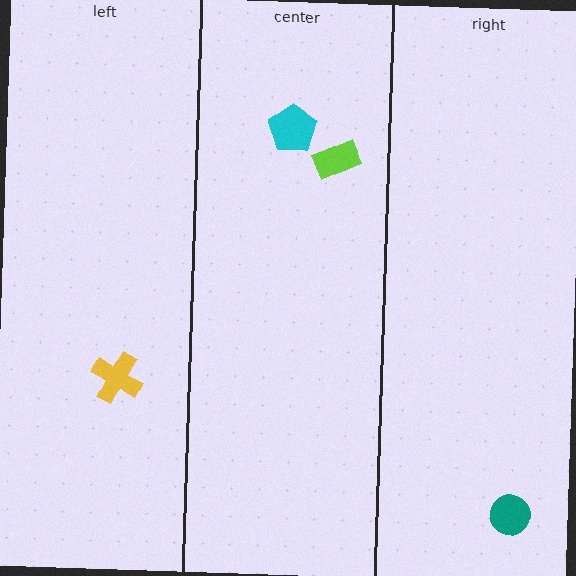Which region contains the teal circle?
The right region.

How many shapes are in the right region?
1.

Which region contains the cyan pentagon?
The center region.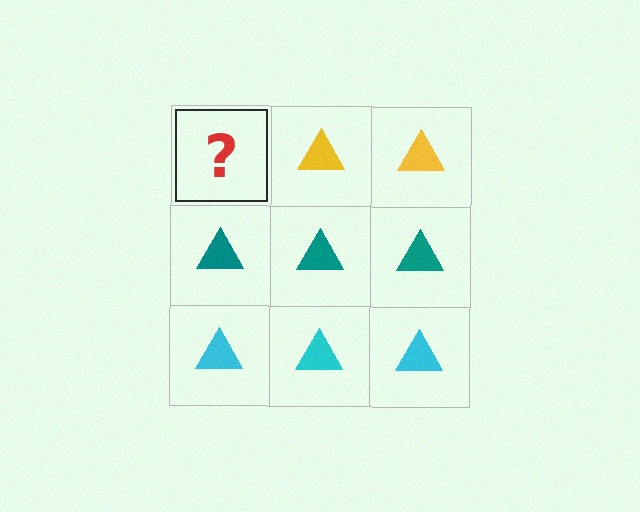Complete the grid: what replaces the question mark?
The question mark should be replaced with a yellow triangle.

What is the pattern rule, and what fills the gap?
The rule is that each row has a consistent color. The gap should be filled with a yellow triangle.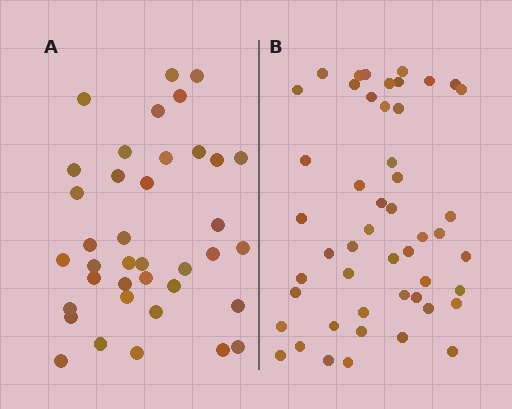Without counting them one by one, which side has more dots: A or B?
Region B (the right region) has more dots.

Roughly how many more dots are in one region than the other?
Region B has roughly 12 or so more dots than region A.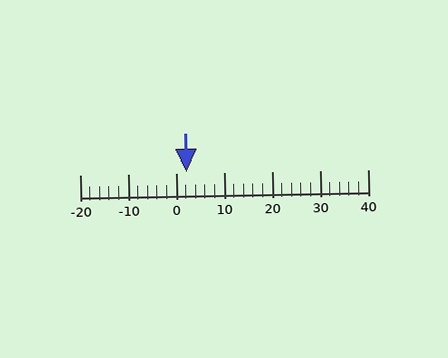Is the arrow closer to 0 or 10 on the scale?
The arrow is closer to 0.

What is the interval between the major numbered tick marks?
The major tick marks are spaced 10 units apart.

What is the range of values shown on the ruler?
The ruler shows values from -20 to 40.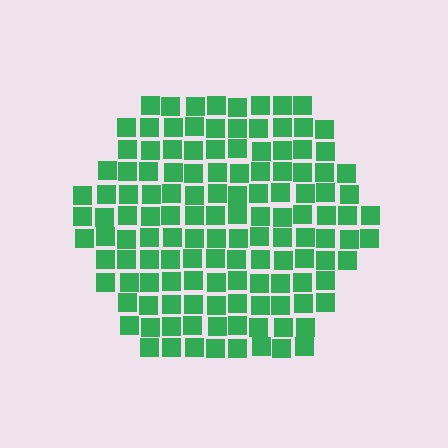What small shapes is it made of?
It is made of small squares.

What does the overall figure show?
The overall figure shows a hexagon.